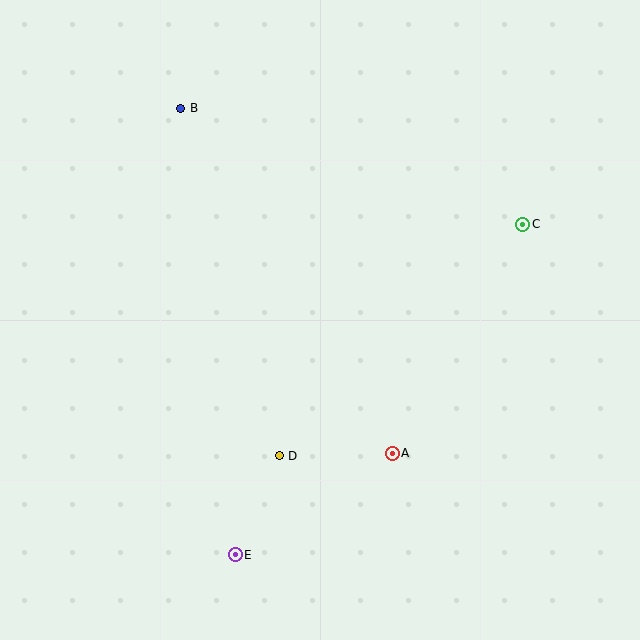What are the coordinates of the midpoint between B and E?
The midpoint between B and E is at (208, 331).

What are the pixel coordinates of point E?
Point E is at (235, 555).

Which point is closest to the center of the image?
Point D at (279, 456) is closest to the center.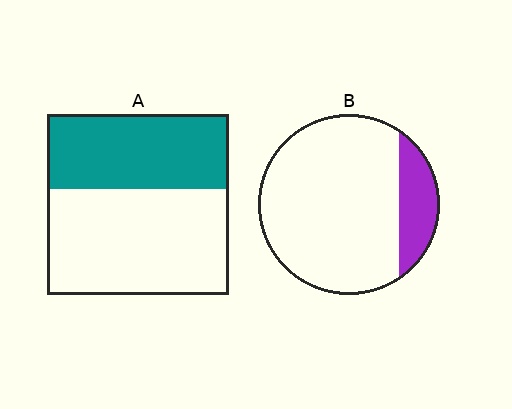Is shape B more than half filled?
No.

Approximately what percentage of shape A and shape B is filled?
A is approximately 40% and B is approximately 15%.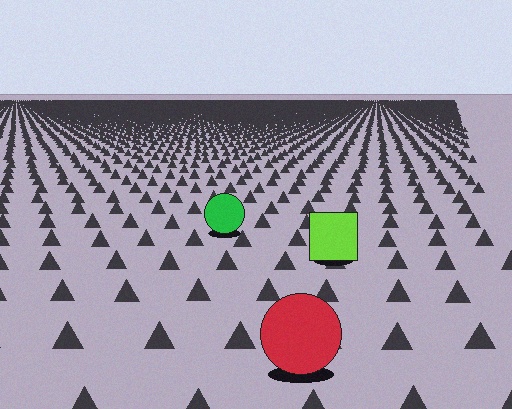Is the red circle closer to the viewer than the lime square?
Yes. The red circle is closer — you can tell from the texture gradient: the ground texture is coarser near it.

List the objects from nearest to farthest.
From nearest to farthest: the red circle, the lime square, the green circle.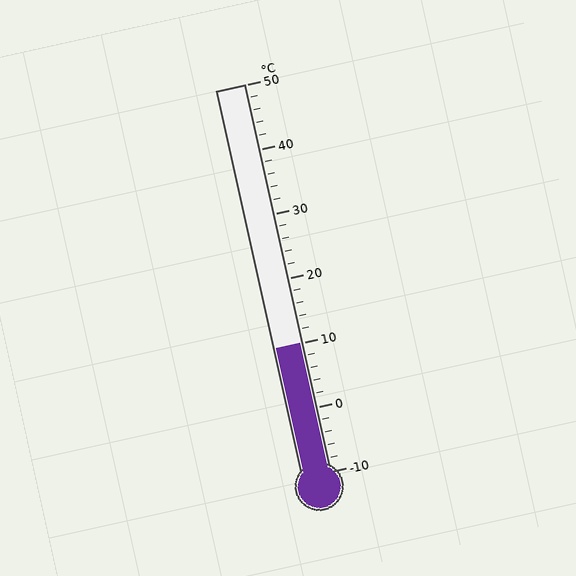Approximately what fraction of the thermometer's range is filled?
The thermometer is filled to approximately 35% of its range.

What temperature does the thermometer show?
The thermometer shows approximately 10°C.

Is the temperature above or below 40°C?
The temperature is below 40°C.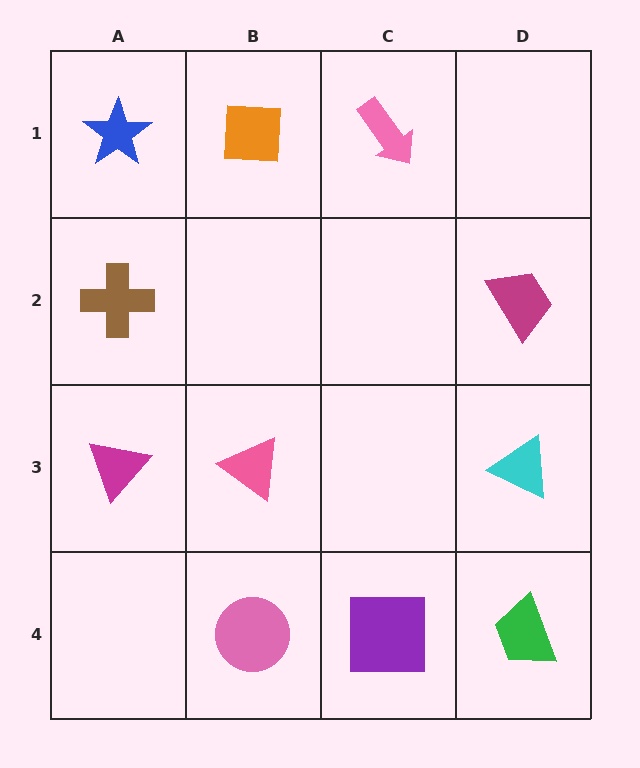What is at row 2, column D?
A magenta trapezoid.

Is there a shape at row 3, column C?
No, that cell is empty.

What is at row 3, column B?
A pink triangle.